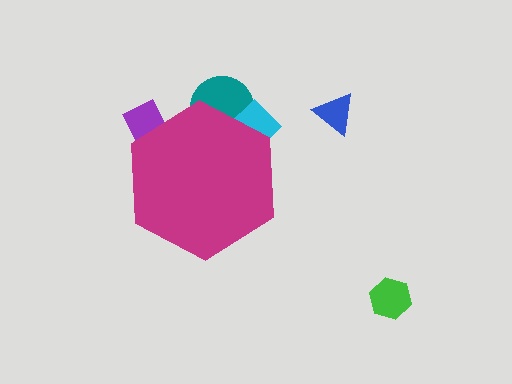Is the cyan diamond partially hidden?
Yes, the cyan diamond is partially hidden behind the magenta hexagon.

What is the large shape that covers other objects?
A magenta hexagon.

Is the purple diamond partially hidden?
Yes, the purple diamond is partially hidden behind the magenta hexagon.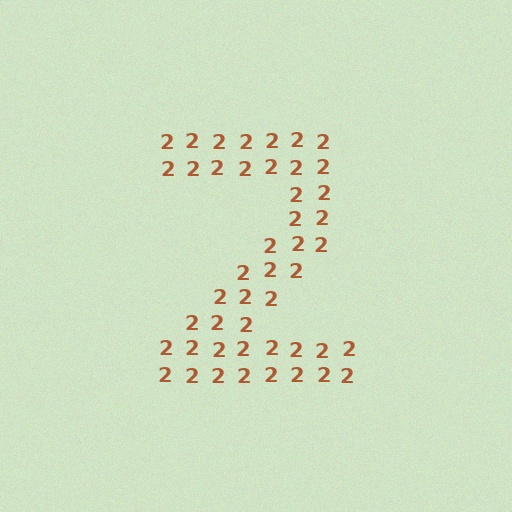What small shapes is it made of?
It is made of small digit 2's.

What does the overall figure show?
The overall figure shows the digit 2.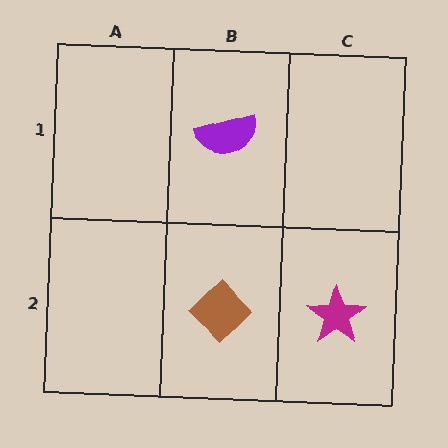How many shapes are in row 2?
2 shapes.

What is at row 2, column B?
A brown diamond.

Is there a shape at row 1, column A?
No, that cell is empty.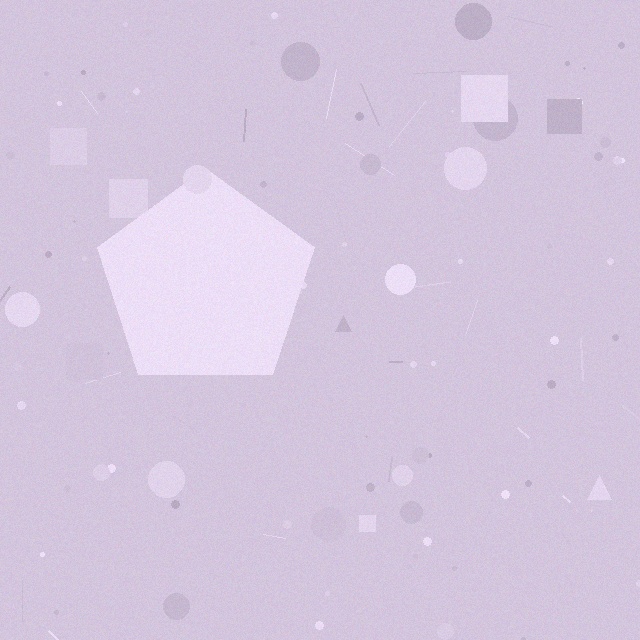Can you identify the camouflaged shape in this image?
The camouflaged shape is a pentagon.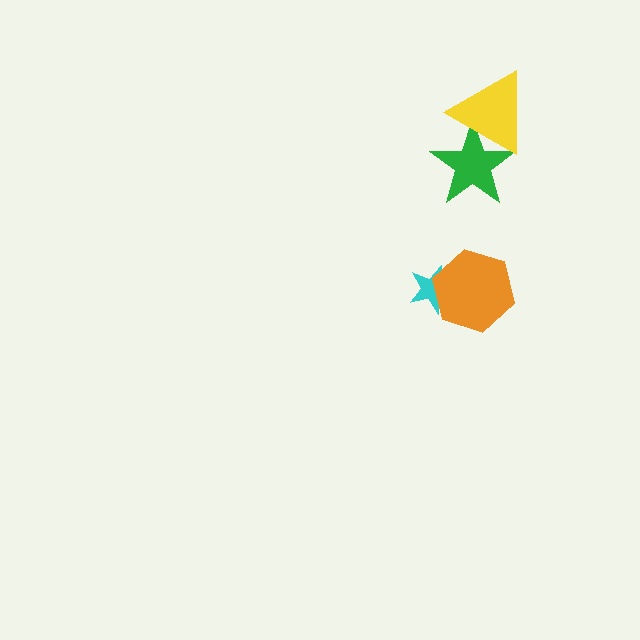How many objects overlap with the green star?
1 object overlaps with the green star.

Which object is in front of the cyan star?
The orange hexagon is in front of the cyan star.